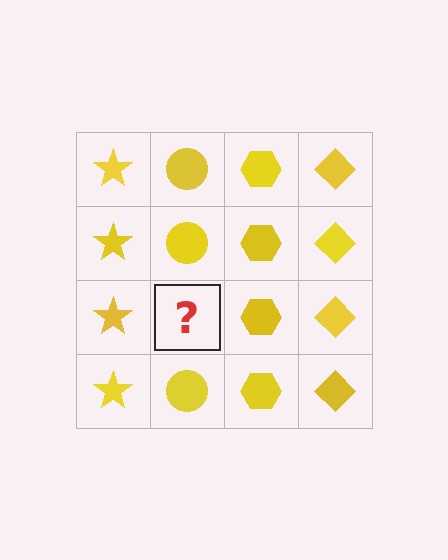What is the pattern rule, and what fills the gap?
The rule is that each column has a consistent shape. The gap should be filled with a yellow circle.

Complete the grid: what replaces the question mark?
The question mark should be replaced with a yellow circle.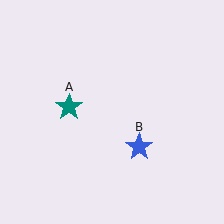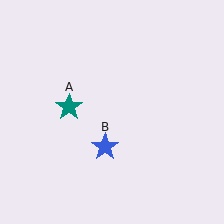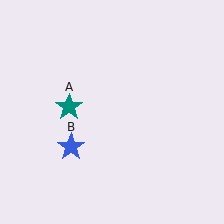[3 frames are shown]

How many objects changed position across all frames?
1 object changed position: blue star (object B).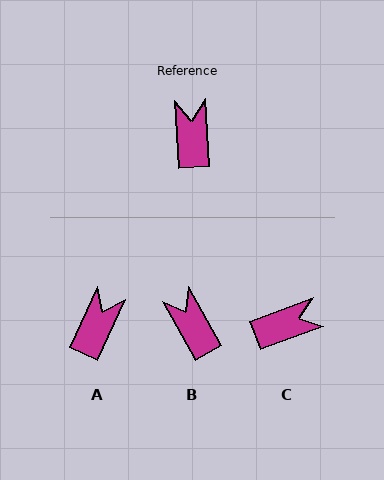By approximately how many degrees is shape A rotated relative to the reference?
Approximately 28 degrees clockwise.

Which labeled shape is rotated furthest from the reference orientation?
C, about 73 degrees away.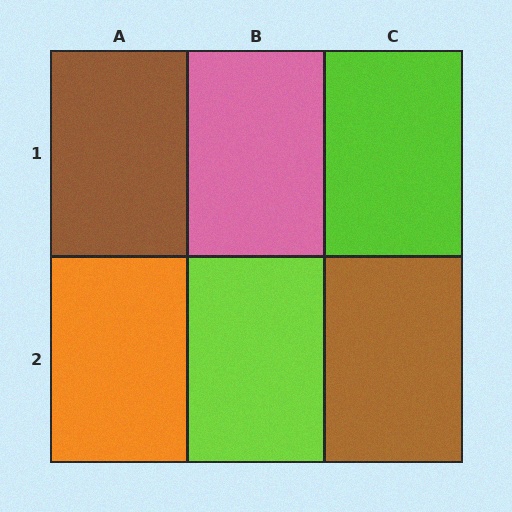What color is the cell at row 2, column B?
Lime.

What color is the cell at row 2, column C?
Brown.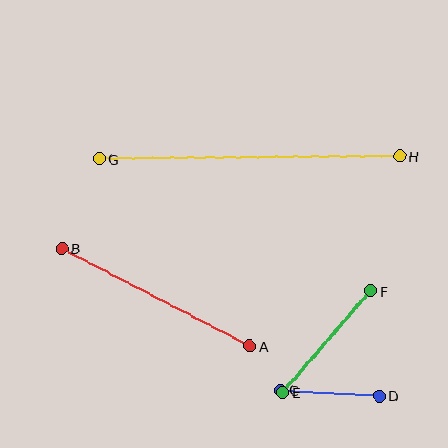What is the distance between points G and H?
The distance is approximately 300 pixels.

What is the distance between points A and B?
The distance is approximately 212 pixels.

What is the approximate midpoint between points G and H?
The midpoint is at approximately (249, 157) pixels.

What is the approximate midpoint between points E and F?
The midpoint is at approximately (327, 341) pixels.